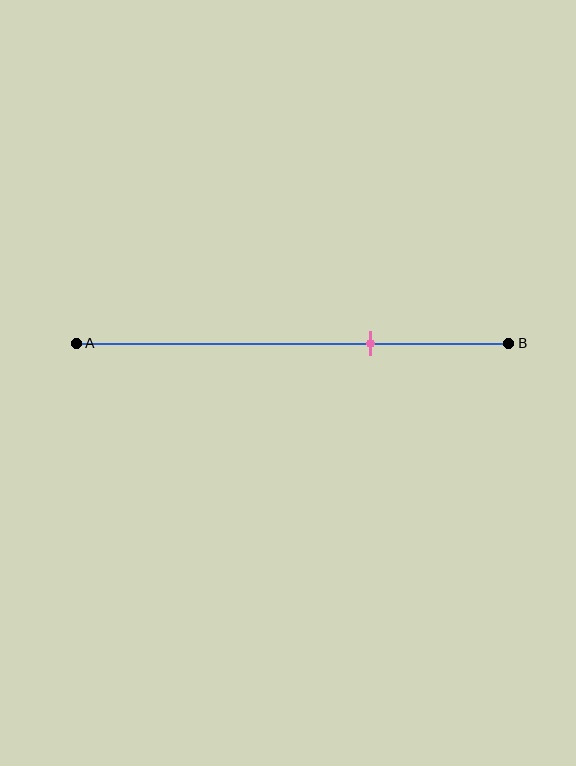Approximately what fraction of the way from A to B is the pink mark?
The pink mark is approximately 70% of the way from A to B.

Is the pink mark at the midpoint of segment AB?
No, the mark is at about 70% from A, not at the 50% midpoint.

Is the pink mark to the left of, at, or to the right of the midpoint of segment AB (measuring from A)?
The pink mark is to the right of the midpoint of segment AB.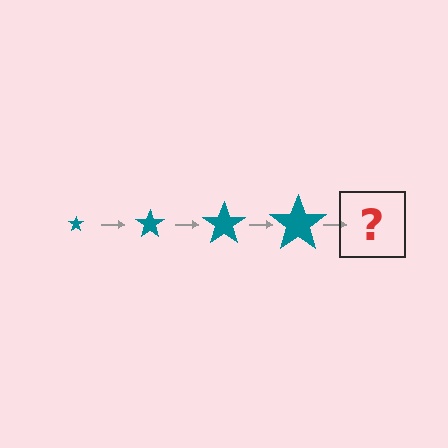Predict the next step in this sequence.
The next step is a teal star, larger than the previous one.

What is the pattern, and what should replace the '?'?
The pattern is that the star gets progressively larger each step. The '?' should be a teal star, larger than the previous one.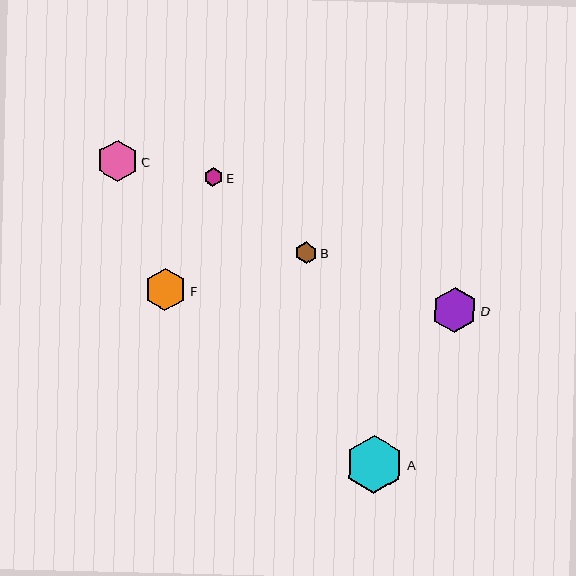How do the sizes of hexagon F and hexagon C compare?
Hexagon F and hexagon C are approximately the same size.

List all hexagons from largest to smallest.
From largest to smallest: A, D, F, C, B, E.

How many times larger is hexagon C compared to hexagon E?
Hexagon C is approximately 2.2 times the size of hexagon E.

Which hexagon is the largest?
Hexagon A is the largest with a size of approximately 58 pixels.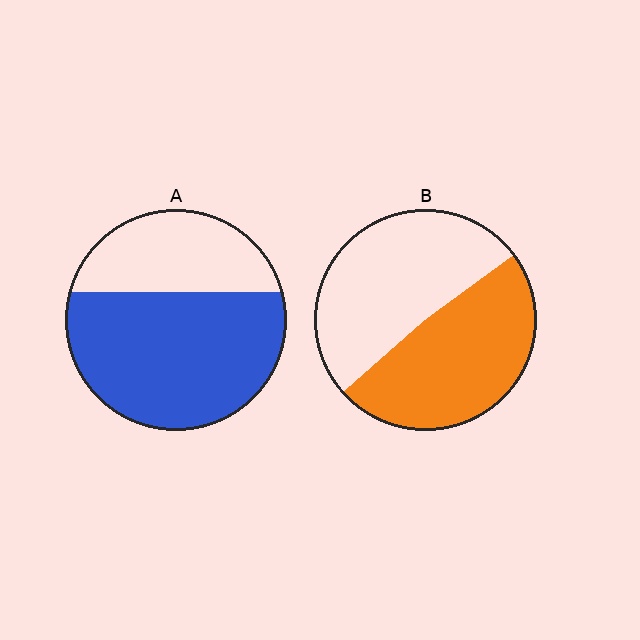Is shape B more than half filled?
Roughly half.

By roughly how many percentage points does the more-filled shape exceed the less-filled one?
By roughly 15 percentage points (A over B).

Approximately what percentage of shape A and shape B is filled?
A is approximately 65% and B is approximately 50%.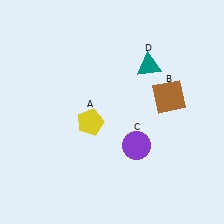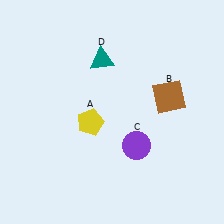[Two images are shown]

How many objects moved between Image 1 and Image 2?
1 object moved between the two images.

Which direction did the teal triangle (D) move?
The teal triangle (D) moved left.